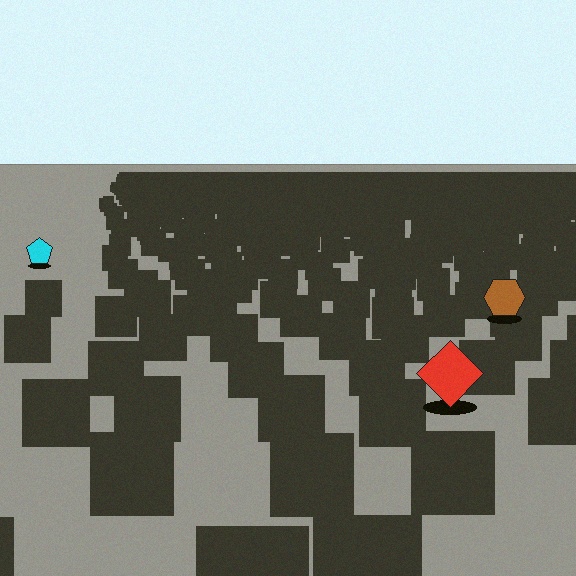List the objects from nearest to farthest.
From nearest to farthest: the red diamond, the brown hexagon, the cyan pentagon.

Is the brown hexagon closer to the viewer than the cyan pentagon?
Yes. The brown hexagon is closer — you can tell from the texture gradient: the ground texture is coarser near it.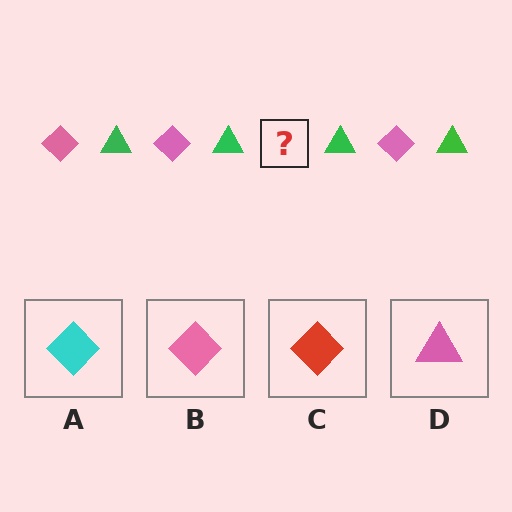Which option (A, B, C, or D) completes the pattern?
B.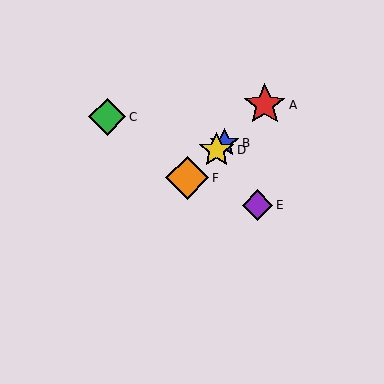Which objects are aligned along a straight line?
Objects A, B, D, F are aligned along a straight line.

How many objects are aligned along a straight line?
4 objects (A, B, D, F) are aligned along a straight line.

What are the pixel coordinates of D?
Object D is at (216, 150).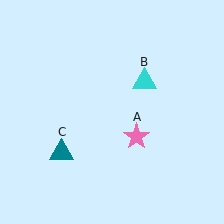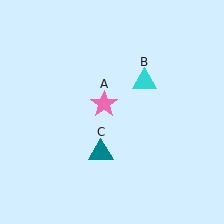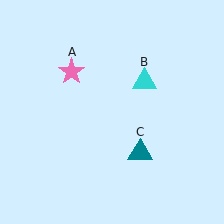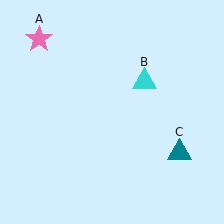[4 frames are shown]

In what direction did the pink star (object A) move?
The pink star (object A) moved up and to the left.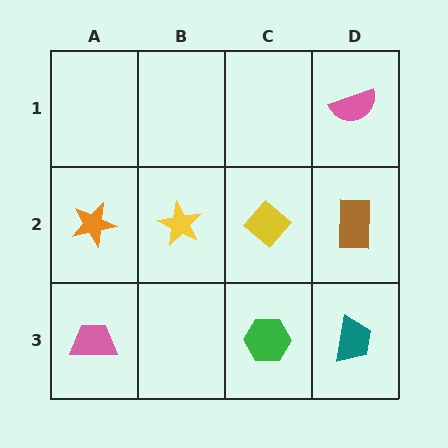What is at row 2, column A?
An orange star.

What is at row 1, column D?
A pink semicircle.